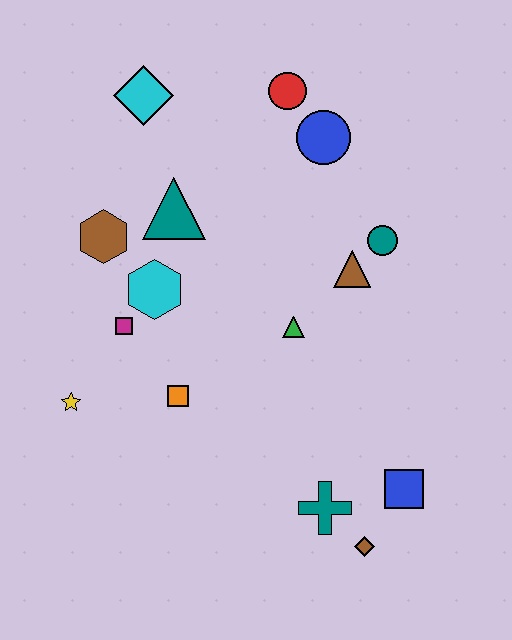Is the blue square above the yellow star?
No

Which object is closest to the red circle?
The blue circle is closest to the red circle.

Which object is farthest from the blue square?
The cyan diamond is farthest from the blue square.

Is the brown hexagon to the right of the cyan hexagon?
No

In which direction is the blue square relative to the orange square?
The blue square is to the right of the orange square.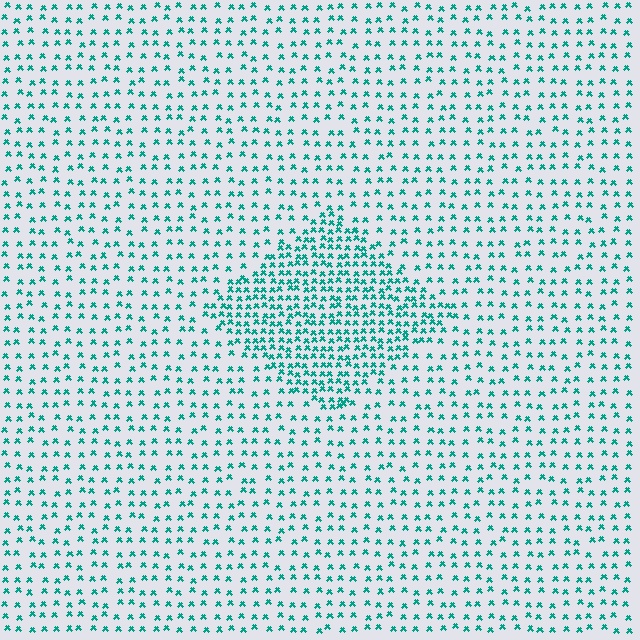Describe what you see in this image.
The image contains small teal elements arranged at two different densities. A diamond-shaped region is visible where the elements are more densely packed than the surrounding area.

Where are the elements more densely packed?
The elements are more densely packed inside the diamond boundary.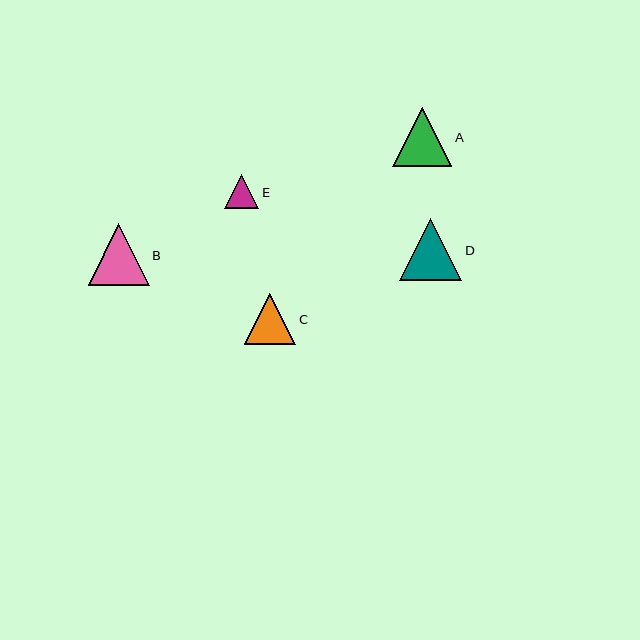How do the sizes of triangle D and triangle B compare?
Triangle D and triangle B are approximately the same size.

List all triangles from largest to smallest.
From largest to smallest: D, B, A, C, E.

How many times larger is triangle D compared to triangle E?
Triangle D is approximately 1.8 times the size of triangle E.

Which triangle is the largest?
Triangle D is the largest with a size of approximately 62 pixels.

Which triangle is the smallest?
Triangle E is the smallest with a size of approximately 34 pixels.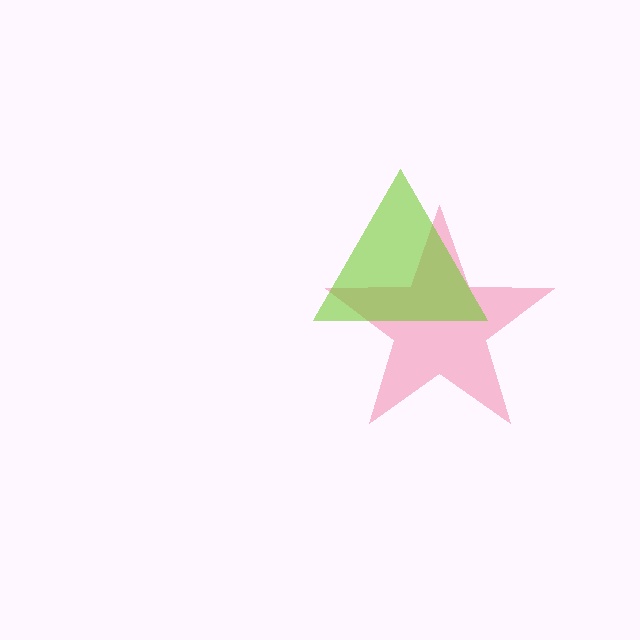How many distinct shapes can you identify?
There are 2 distinct shapes: a pink star, a lime triangle.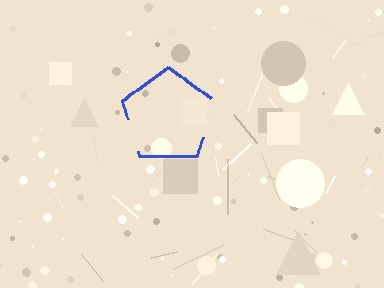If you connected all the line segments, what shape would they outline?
They would outline a pentagon.